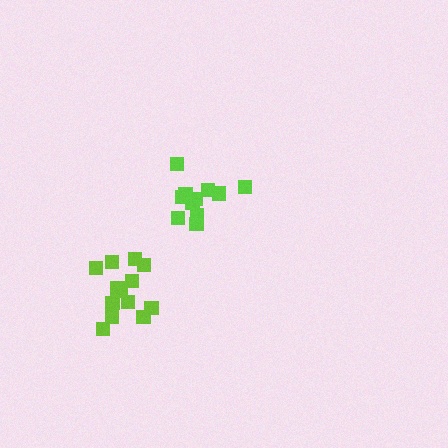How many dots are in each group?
Group 1: 11 dots, Group 2: 13 dots (24 total).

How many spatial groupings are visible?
There are 2 spatial groupings.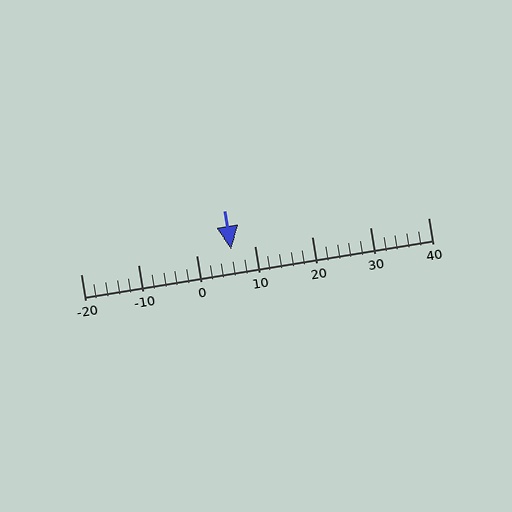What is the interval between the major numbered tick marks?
The major tick marks are spaced 10 units apart.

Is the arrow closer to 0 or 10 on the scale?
The arrow is closer to 10.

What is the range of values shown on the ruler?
The ruler shows values from -20 to 40.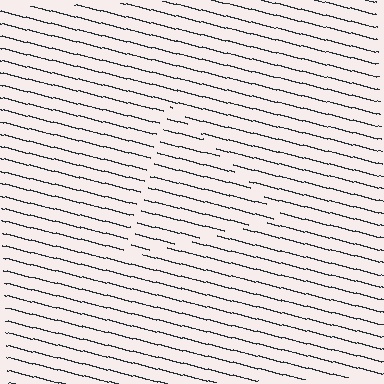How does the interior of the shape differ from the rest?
The interior of the shape contains the same grating, shifted by half a period — the contour is defined by the phase discontinuity where line-ends from the inner and outer gratings abut.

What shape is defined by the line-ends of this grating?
An illusory triangle. The interior of the shape contains the same grating, shifted by half a period — the contour is defined by the phase discontinuity where line-ends from the inner and outer gratings abut.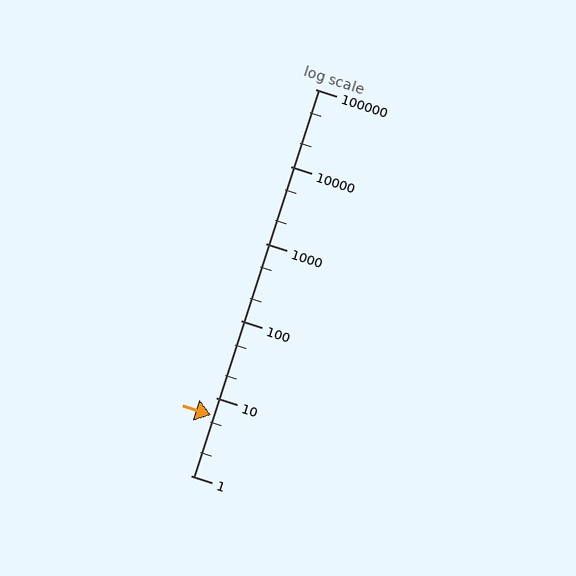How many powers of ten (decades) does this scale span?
The scale spans 5 decades, from 1 to 100000.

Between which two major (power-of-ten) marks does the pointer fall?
The pointer is between 1 and 10.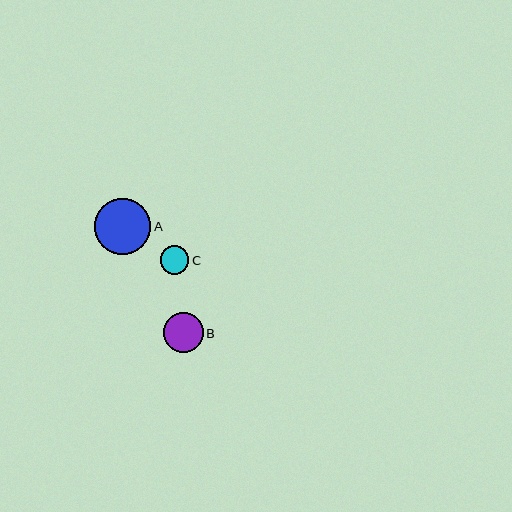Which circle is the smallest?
Circle C is the smallest with a size of approximately 29 pixels.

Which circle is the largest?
Circle A is the largest with a size of approximately 56 pixels.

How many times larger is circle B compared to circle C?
Circle B is approximately 1.4 times the size of circle C.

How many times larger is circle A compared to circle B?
Circle A is approximately 1.4 times the size of circle B.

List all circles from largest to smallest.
From largest to smallest: A, B, C.